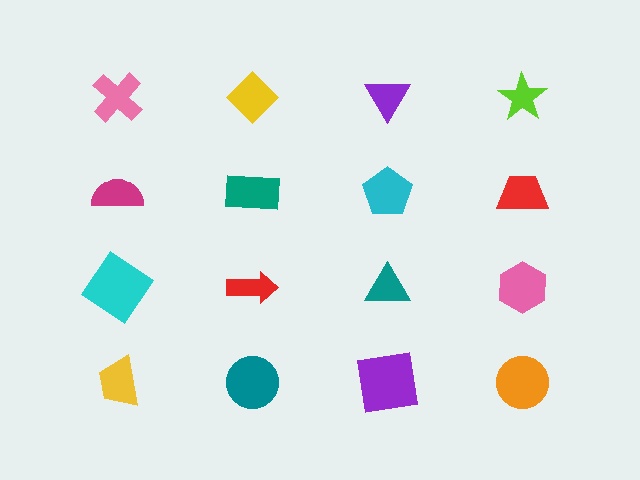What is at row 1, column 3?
A purple triangle.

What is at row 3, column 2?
A red arrow.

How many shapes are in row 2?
4 shapes.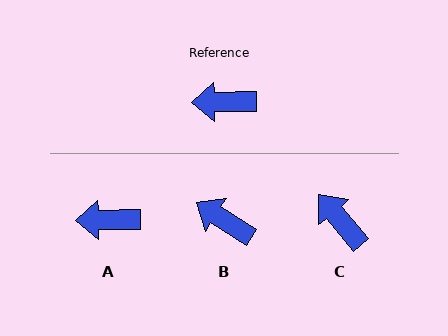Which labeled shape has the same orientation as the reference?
A.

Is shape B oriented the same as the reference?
No, it is off by about 33 degrees.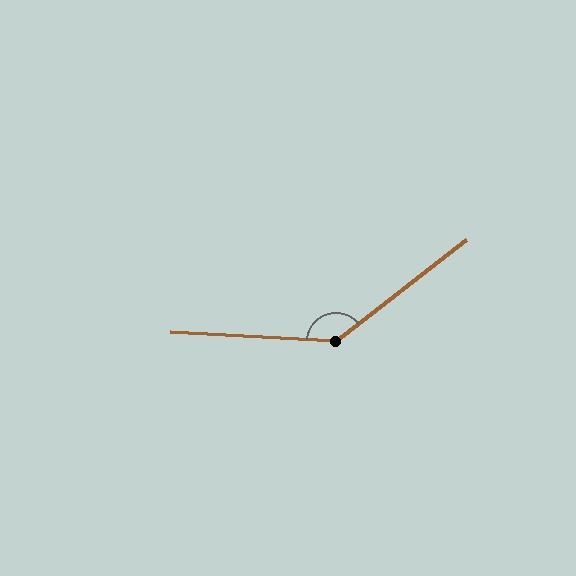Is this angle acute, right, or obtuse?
It is obtuse.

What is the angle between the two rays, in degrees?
Approximately 139 degrees.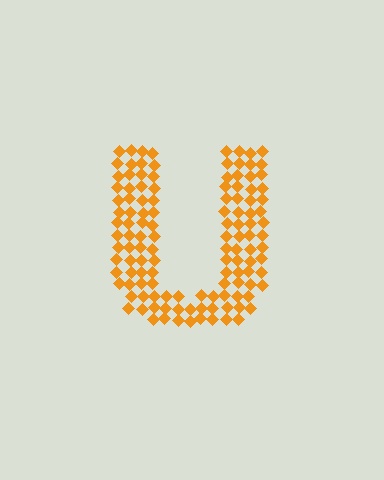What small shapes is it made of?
It is made of small diamonds.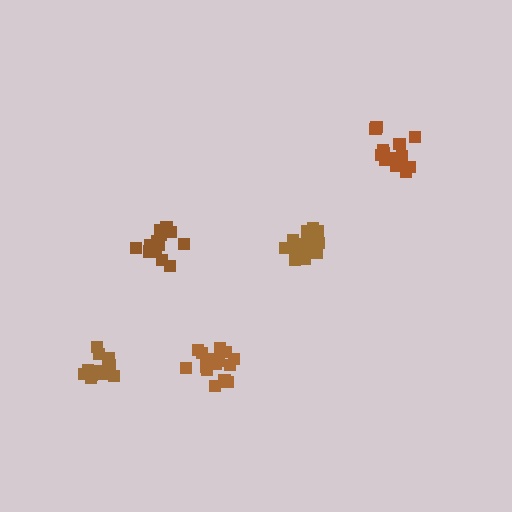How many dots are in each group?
Group 1: 15 dots, Group 2: 18 dots, Group 3: 14 dots, Group 4: 18 dots, Group 5: 14 dots (79 total).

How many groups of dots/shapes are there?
There are 5 groups.